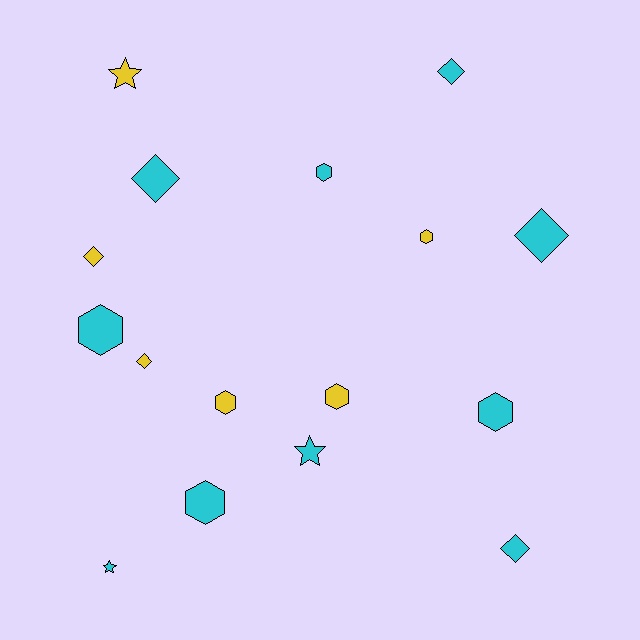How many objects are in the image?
There are 16 objects.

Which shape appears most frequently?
Hexagon, with 7 objects.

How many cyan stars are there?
There are 2 cyan stars.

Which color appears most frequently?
Cyan, with 10 objects.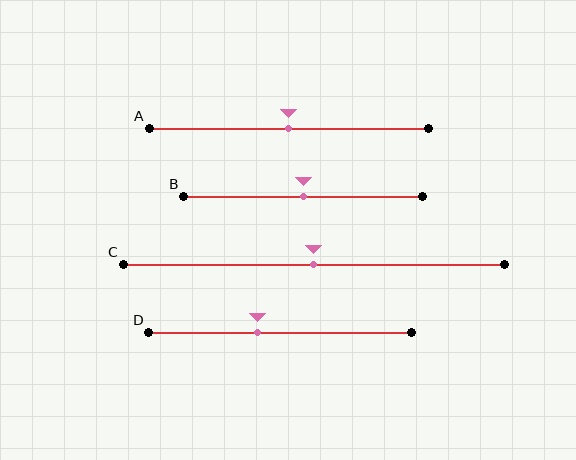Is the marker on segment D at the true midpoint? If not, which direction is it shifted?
No, the marker on segment D is shifted to the left by about 8% of the segment length.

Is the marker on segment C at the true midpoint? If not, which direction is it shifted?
Yes, the marker on segment C is at the true midpoint.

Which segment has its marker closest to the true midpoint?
Segment A has its marker closest to the true midpoint.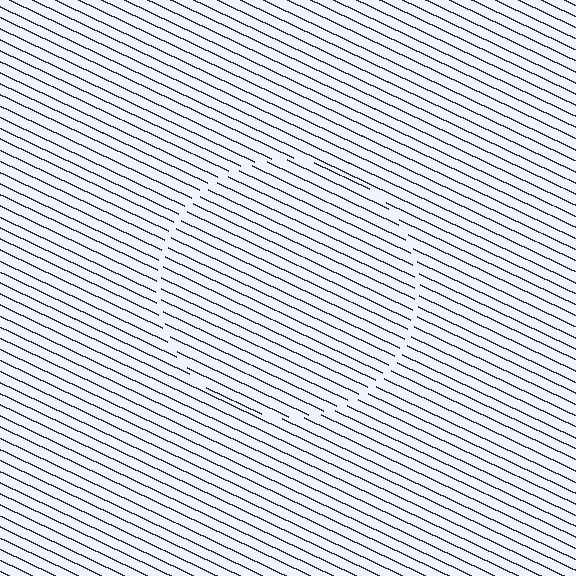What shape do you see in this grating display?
An illusory circle. The interior of the shape contains the same grating, shifted by half a period — the contour is defined by the phase discontinuity where line-ends from the inner and outer gratings abut.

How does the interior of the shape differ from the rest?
The interior of the shape contains the same grating, shifted by half a period — the contour is defined by the phase discontinuity where line-ends from the inner and outer gratings abut.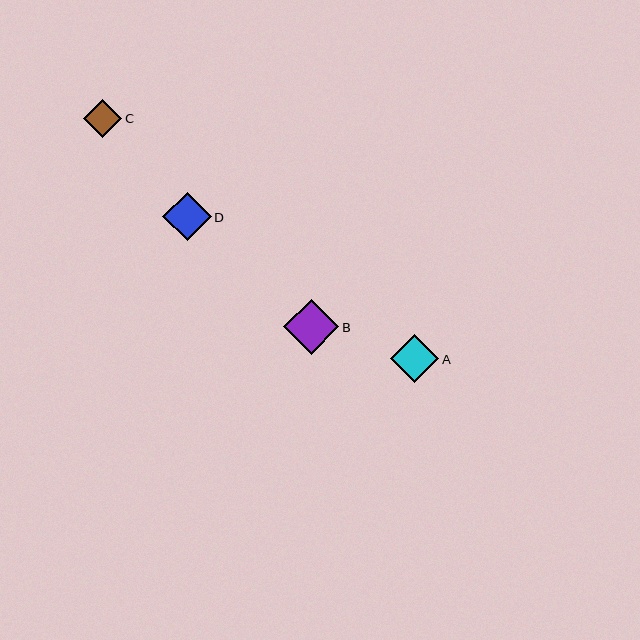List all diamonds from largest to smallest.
From largest to smallest: B, A, D, C.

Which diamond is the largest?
Diamond B is the largest with a size of approximately 55 pixels.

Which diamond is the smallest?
Diamond C is the smallest with a size of approximately 39 pixels.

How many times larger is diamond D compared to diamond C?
Diamond D is approximately 1.2 times the size of diamond C.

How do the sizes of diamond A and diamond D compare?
Diamond A and diamond D are approximately the same size.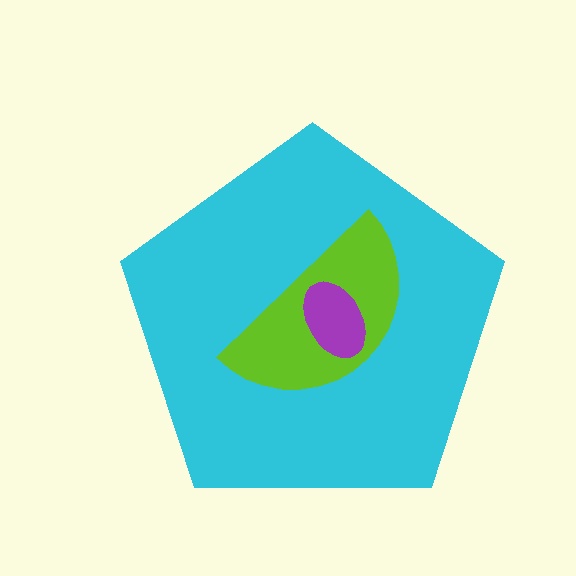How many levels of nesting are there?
3.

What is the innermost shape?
The purple ellipse.